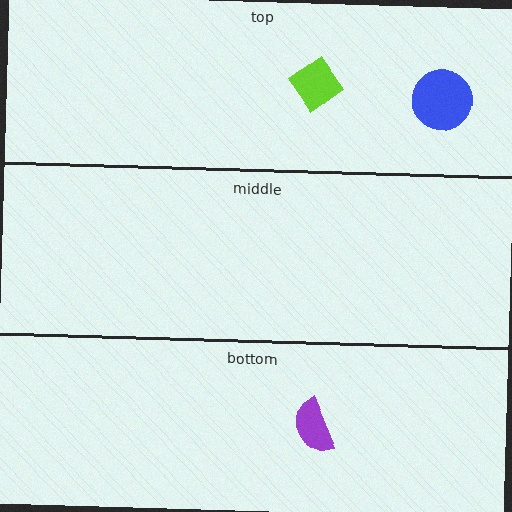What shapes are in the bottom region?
The purple semicircle.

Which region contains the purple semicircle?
The bottom region.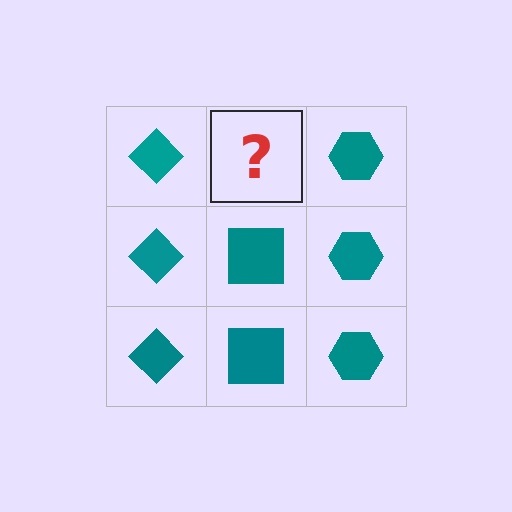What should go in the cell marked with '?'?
The missing cell should contain a teal square.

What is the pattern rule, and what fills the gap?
The rule is that each column has a consistent shape. The gap should be filled with a teal square.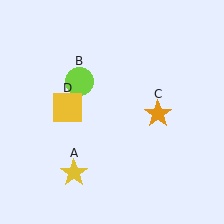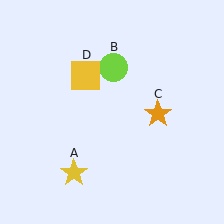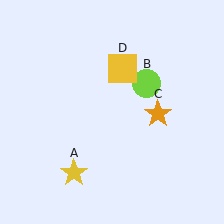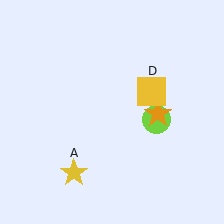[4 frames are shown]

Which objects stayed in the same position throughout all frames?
Yellow star (object A) and orange star (object C) remained stationary.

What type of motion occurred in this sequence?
The lime circle (object B), yellow square (object D) rotated clockwise around the center of the scene.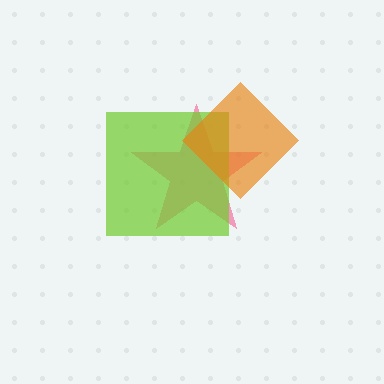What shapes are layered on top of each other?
The layered shapes are: a pink star, a lime square, an orange diamond.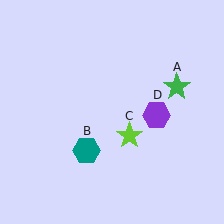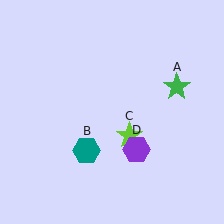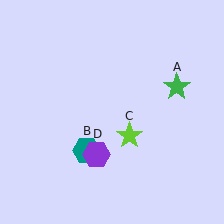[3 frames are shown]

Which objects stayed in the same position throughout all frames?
Green star (object A) and teal hexagon (object B) and lime star (object C) remained stationary.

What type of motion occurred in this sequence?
The purple hexagon (object D) rotated clockwise around the center of the scene.